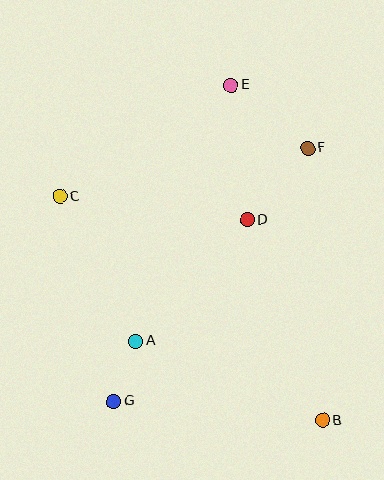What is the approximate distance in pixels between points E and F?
The distance between E and F is approximately 99 pixels.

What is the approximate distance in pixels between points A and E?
The distance between A and E is approximately 273 pixels.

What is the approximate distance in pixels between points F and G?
The distance between F and G is approximately 319 pixels.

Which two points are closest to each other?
Points A and G are closest to each other.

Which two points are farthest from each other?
Points B and E are farthest from each other.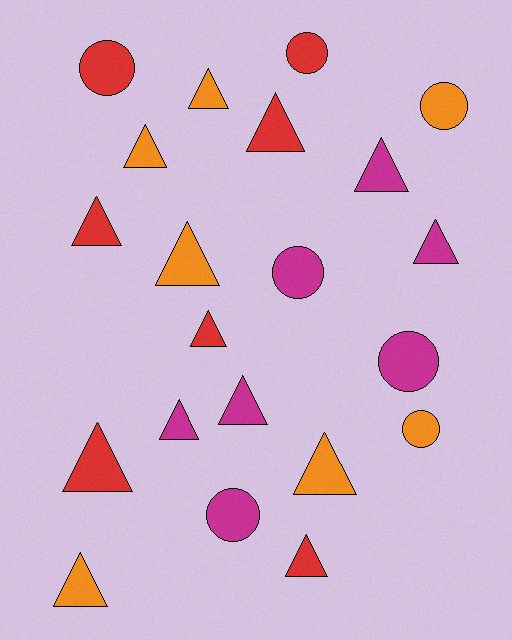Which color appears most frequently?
Orange, with 7 objects.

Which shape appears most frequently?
Triangle, with 14 objects.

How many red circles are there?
There are 2 red circles.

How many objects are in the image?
There are 21 objects.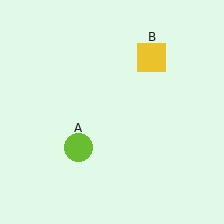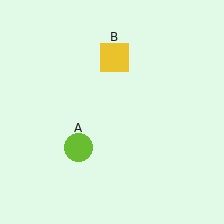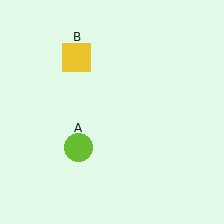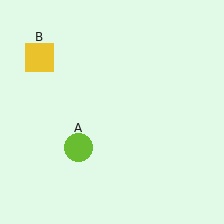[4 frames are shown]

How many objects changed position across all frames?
1 object changed position: yellow square (object B).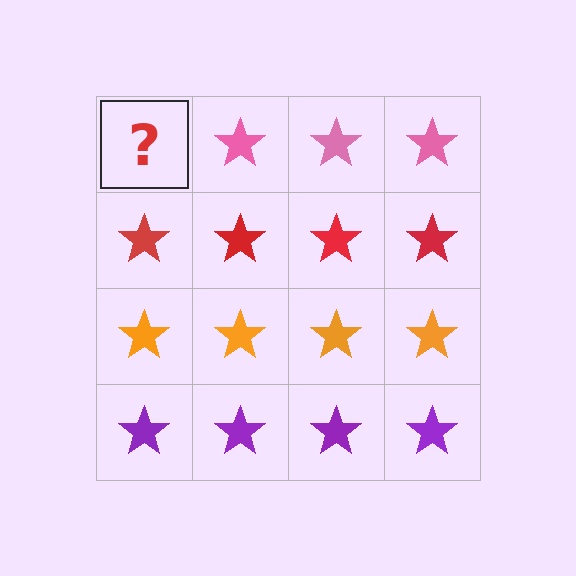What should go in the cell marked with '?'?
The missing cell should contain a pink star.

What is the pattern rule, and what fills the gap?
The rule is that each row has a consistent color. The gap should be filled with a pink star.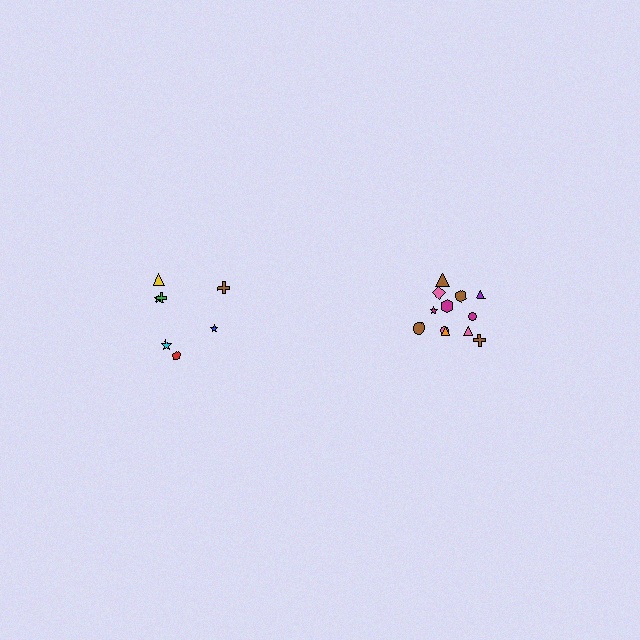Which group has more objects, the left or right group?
The right group.